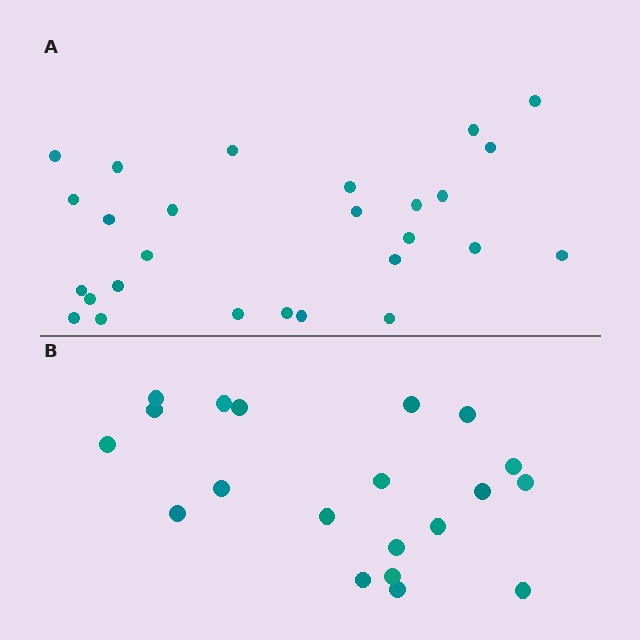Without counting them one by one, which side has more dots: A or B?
Region A (the top region) has more dots.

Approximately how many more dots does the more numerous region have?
Region A has roughly 8 or so more dots than region B.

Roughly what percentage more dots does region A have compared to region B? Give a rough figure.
About 35% more.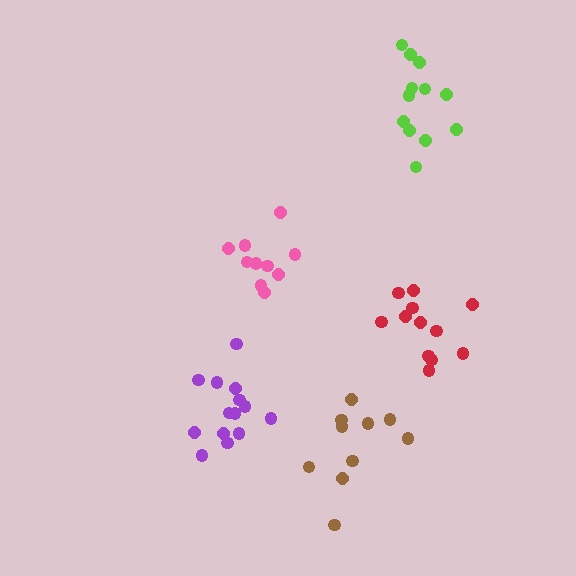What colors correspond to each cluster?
The clusters are colored: lime, red, pink, brown, purple.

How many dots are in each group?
Group 1: 12 dots, Group 2: 12 dots, Group 3: 10 dots, Group 4: 10 dots, Group 5: 14 dots (58 total).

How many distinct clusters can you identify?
There are 5 distinct clusters.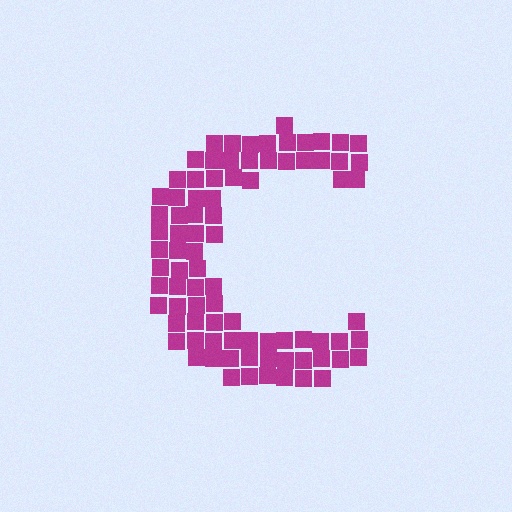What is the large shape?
The large shape is the letter C.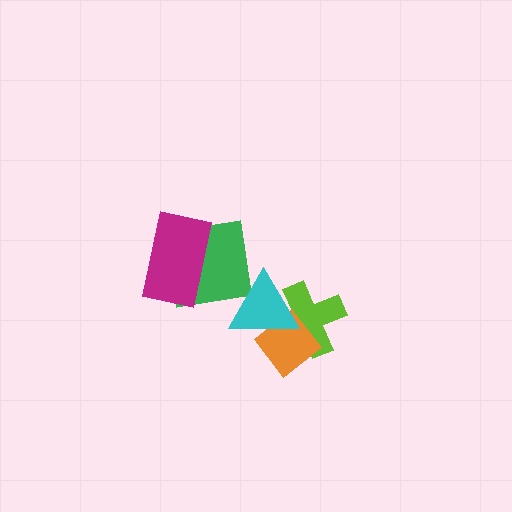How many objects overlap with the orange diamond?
2 objects overlap with the orange diamond.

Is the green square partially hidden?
Yes, it is partially covered by another shape.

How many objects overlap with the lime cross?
2 objects overlap with the lime cross.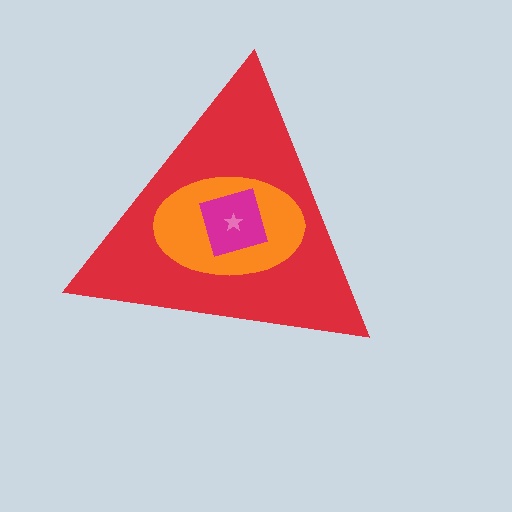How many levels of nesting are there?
4.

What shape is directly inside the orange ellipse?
The magenta diamond.